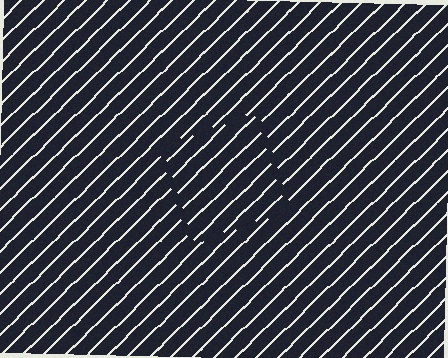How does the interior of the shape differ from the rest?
The interior of the shape contains the same grating, shifted by half a period — the contour is defined by the phase discontinuity where line-ends from the inner and outer gratings abut.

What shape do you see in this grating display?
An illusory square. The interior of the shape contains the same grating, shifted by half a period — the contour is defined by the phase discontinuity where line-ends from the inner and outer gratings abut.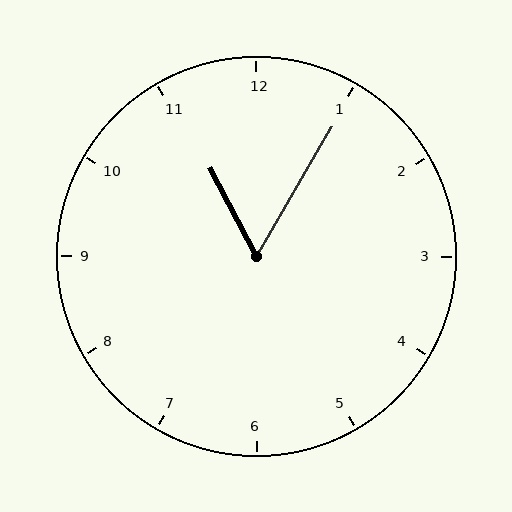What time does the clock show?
11:05.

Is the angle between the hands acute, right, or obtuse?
It is acute.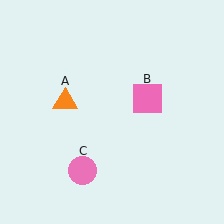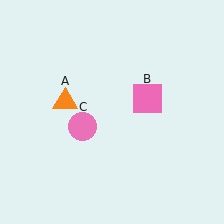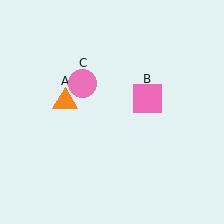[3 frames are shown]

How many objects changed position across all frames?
1 object changed position: pink circle (object C).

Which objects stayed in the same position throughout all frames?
Orange triangle (object A) and pink square (object B) remained stationary.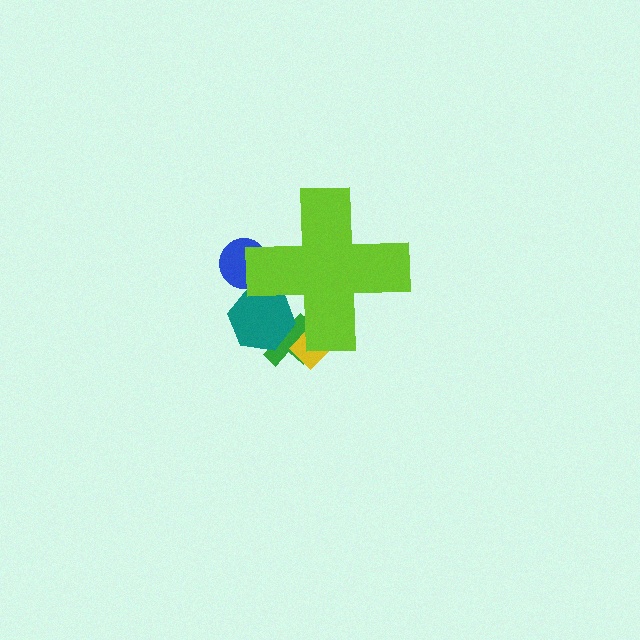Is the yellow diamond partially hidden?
Yes, the yellow diamond is partially hidden behind the lime cross.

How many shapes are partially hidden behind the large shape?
4 shapes are partially hidden.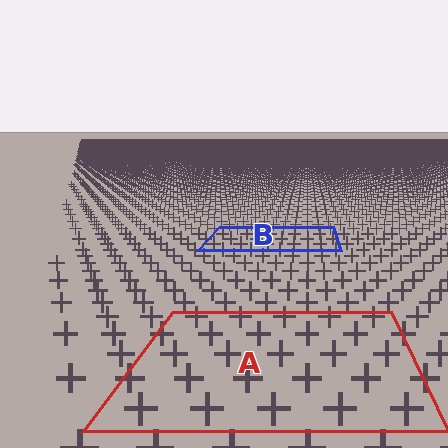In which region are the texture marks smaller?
The texture marks are smaller in region B, because it is farther away.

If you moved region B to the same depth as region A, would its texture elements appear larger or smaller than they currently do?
They would appear larger. At a closer depth, the same texture elements are projected at a bigger on-screen size.